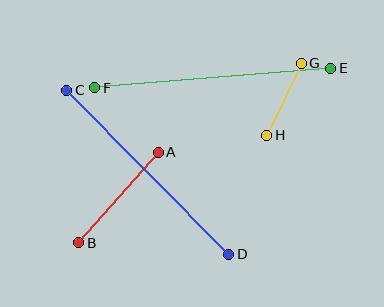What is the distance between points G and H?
The distance is approximately 80 pixels.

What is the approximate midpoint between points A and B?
The midpoint is at approximately (118, 197) pixels.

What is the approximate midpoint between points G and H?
The midpoint is at approximately (284, 99) pixels.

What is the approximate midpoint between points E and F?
The midpoint is at approximately (213, 78) pixels.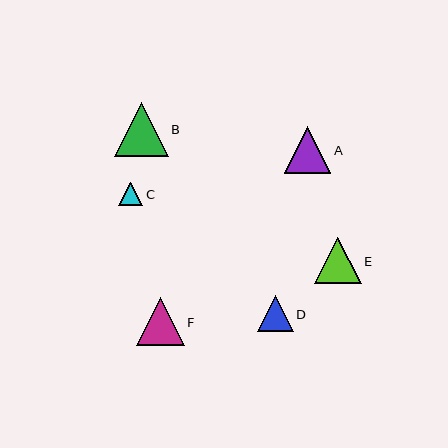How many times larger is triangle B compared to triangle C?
Triangle B is approximately 2.3 times the size of triangle C.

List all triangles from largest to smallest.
From largest to smallest: B, F, E, A, D, C.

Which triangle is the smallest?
Triangle C is the smallest with a size of approximately 24 pixels.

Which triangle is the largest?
Triangle B is the largest with a size of approximately 53 pixels.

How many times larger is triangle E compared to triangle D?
Triangle E is approximately 1.3 times the size of triangle D.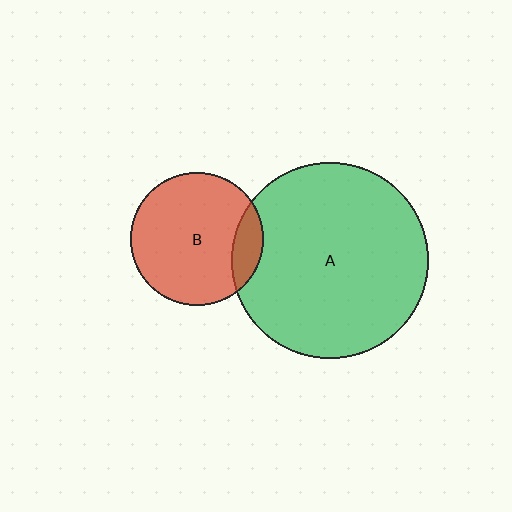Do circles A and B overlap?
Yes.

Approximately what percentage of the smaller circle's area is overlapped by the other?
Approximately 15%.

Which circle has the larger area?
Circle A (green).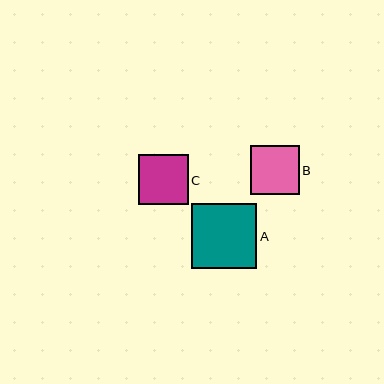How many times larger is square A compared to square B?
Square A is approximately 1.3 times the size of square B.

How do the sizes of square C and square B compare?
Square C and square B are approximately the same size.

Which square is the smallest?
Square B is the smallest with a size of approximately 49 pixels.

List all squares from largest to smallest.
From largest to smallest: A, C, B.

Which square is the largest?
Square A is the largest with a size of approximately 65 pixels.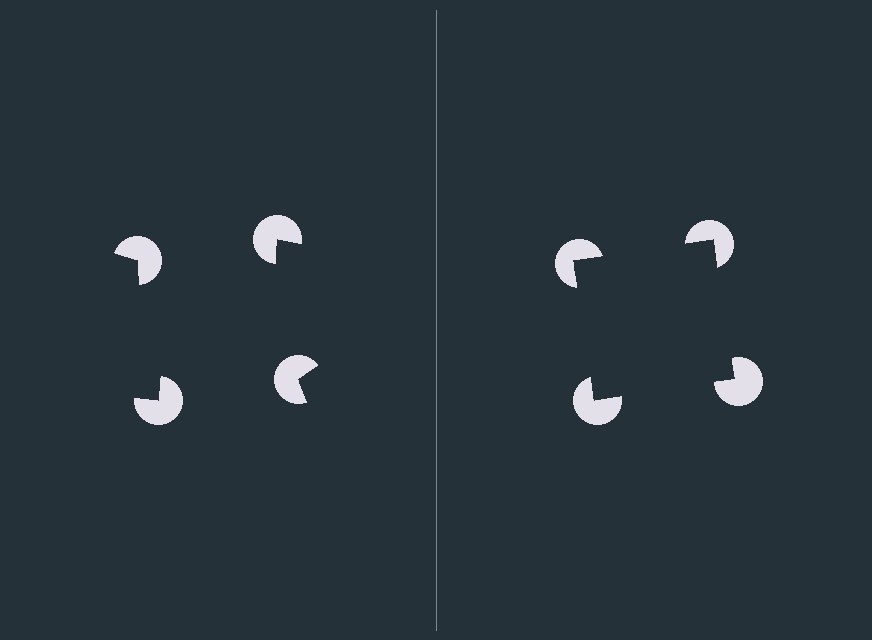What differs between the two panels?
The pac-man discs are positioned identically on both sides; only the wedge orientations differ. On the right they align to a square; on the left they are misaligned.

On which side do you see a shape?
An illusory square appears on the right side. On the left side the wedge cuts are rotated, so no coherent shape forms.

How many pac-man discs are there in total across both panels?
8 — 4 on each side.